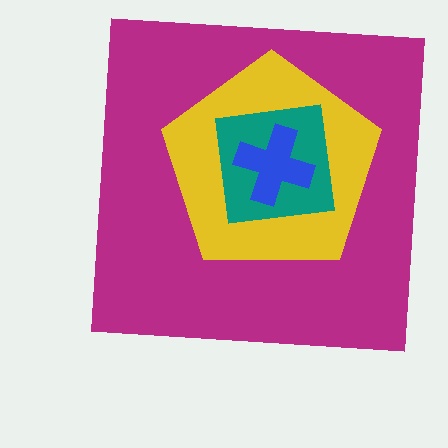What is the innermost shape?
The blue cross.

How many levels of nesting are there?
4.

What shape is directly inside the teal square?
The blue cross.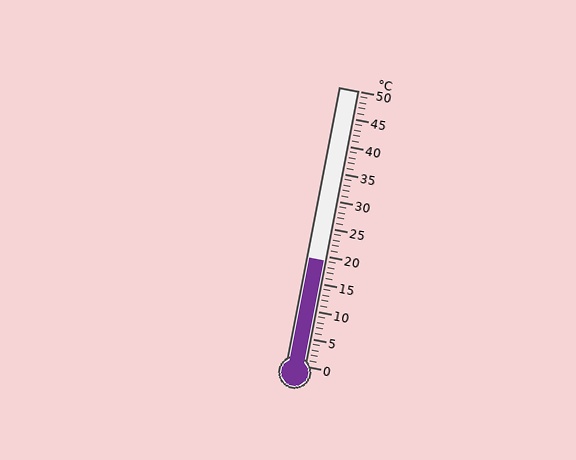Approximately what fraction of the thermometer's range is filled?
The thermometer is filled to approximately 40% of its range.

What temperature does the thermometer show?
The thermometer shows approximately 19°C.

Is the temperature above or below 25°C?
The temperature is below 25°C.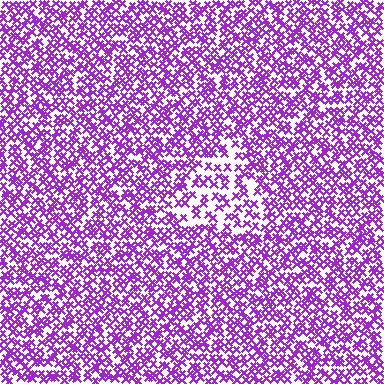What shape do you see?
I see a triangle.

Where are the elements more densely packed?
The elements are more densely packed outside the triangle boundary.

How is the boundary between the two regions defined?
The boundary is defined by a change in element density (approximately 1.8x ratio). All elements are the same color, size, and shape.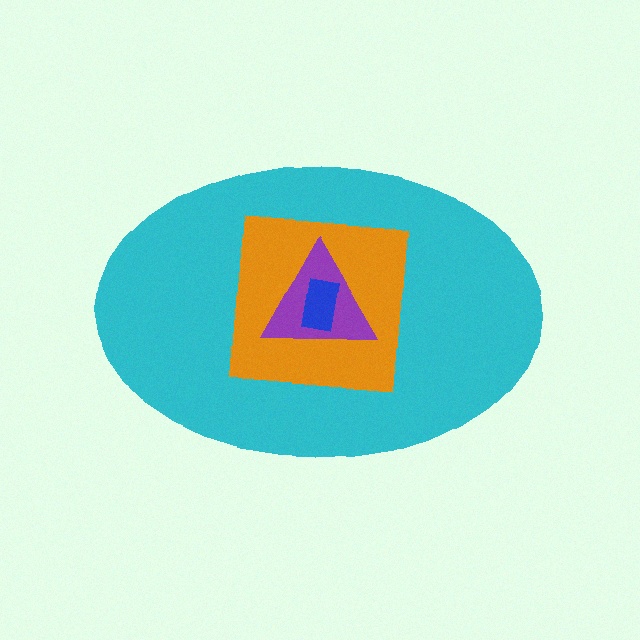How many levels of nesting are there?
4.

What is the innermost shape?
The blue rectangle.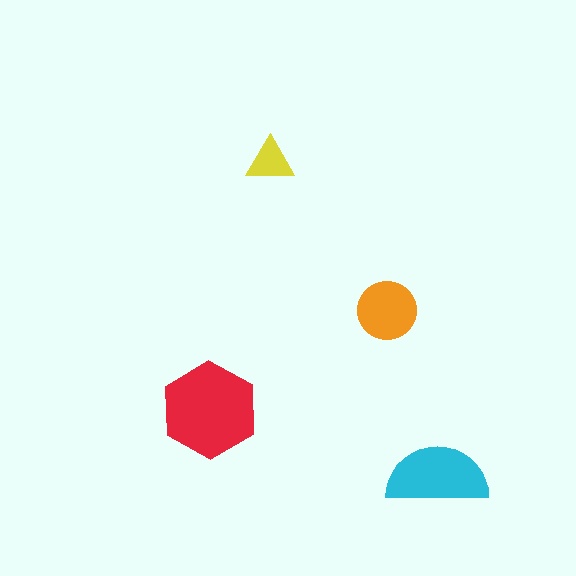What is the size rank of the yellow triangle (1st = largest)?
4th.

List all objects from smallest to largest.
The yellow triangle, the orange circle, the cyan semicircle, the red hexagon.